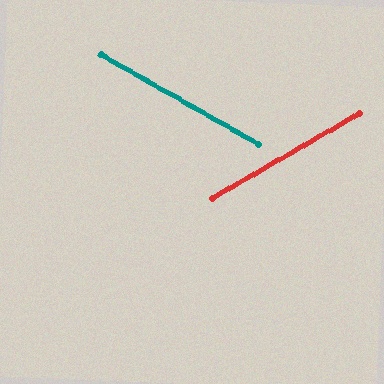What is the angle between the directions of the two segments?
Approximately 59 degrees.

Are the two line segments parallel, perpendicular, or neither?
Neither parallel nor perpendicular — they differ by about 59°.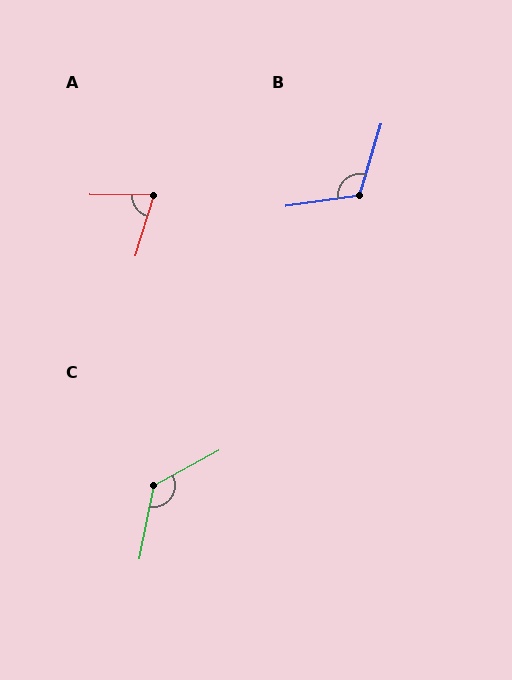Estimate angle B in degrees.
Approximately 115 degrees.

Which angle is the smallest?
A, at approximately 73 degrees.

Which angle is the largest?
C, at approximately 129 degrees.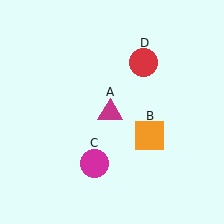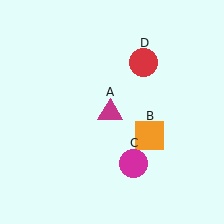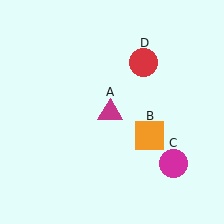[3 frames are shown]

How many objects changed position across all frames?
1 object changed position: magenta circle (object C).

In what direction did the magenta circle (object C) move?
The magenta circle (object C) moved right.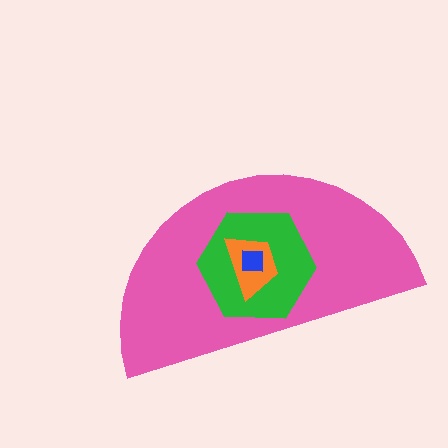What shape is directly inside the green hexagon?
The orange trapezoid.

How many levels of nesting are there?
4.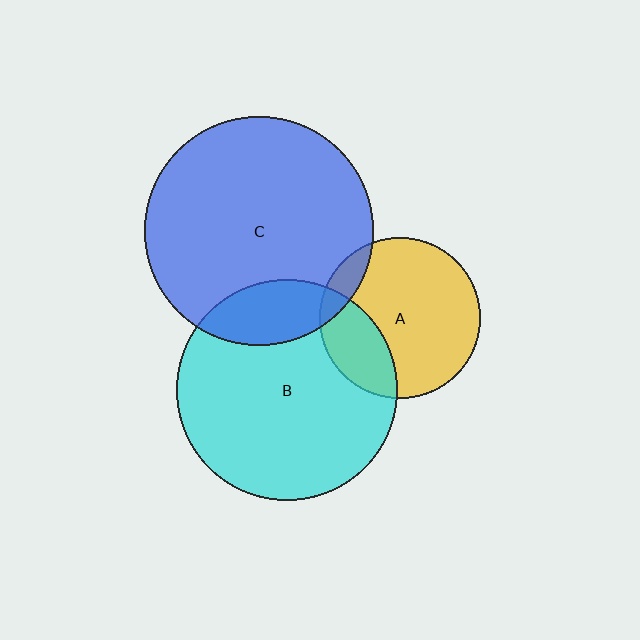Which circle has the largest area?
Circle C (blue).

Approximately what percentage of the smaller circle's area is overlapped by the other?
Approximately 25%.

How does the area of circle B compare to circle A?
Approximately 1.9 times.